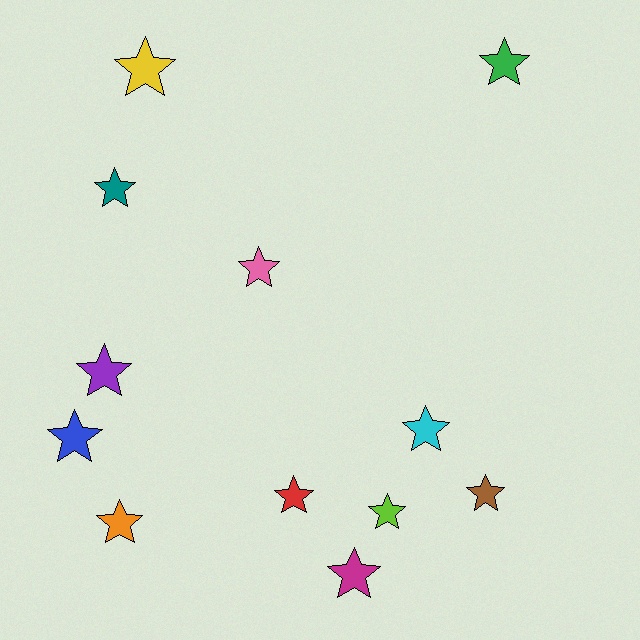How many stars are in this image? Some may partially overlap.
There are 12 stars.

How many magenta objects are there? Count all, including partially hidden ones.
There is 1 magenta object.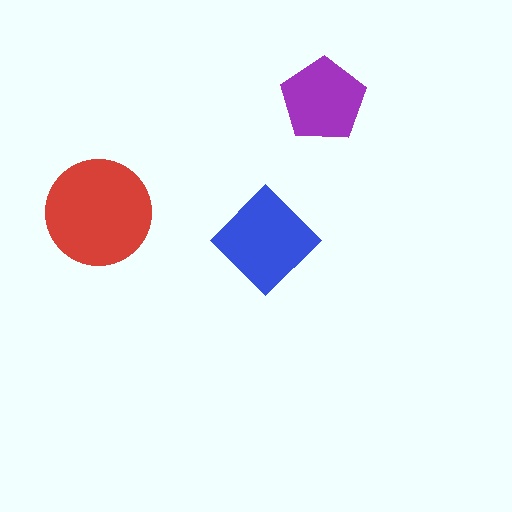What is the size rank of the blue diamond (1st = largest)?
2nd.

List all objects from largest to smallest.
The red circle, the blue diamond, the purple pentagon.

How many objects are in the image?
There are 3 objects in the image.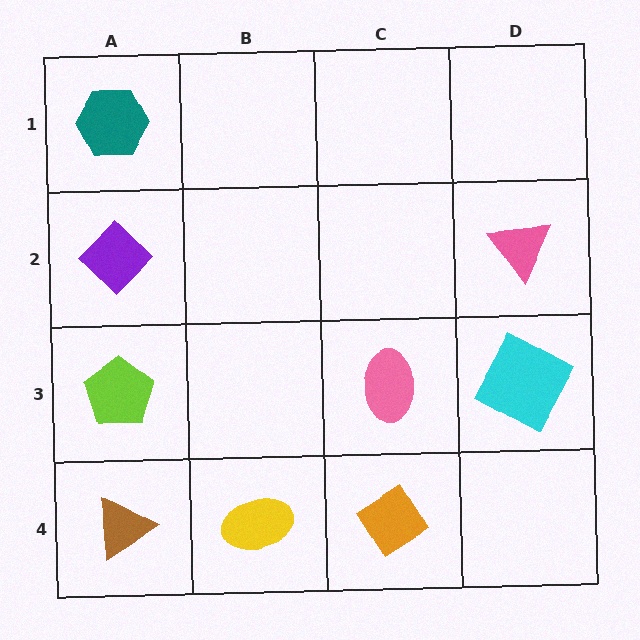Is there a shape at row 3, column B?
No, that cell is empty.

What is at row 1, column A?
A teal hexagon.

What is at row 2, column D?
A pink triangle.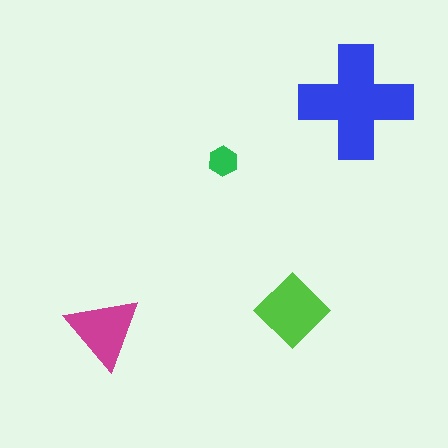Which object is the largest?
The blue cross.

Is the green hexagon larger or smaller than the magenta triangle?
Smaller.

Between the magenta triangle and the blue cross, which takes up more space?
The blue cross.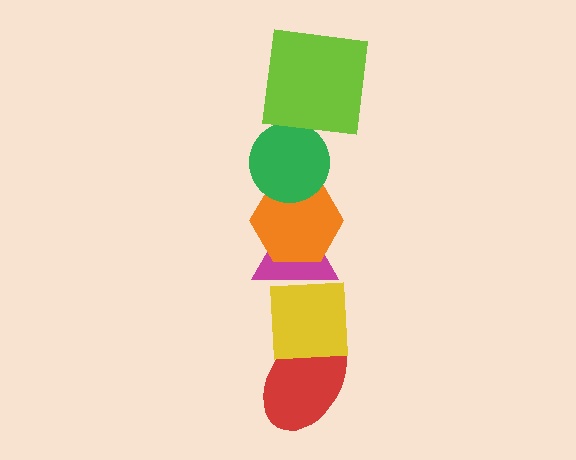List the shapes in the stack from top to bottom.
From top to bottom: the lime square, the green circle, the orange hexagon, the magenta triangle, the yellow square, the red ellipse.